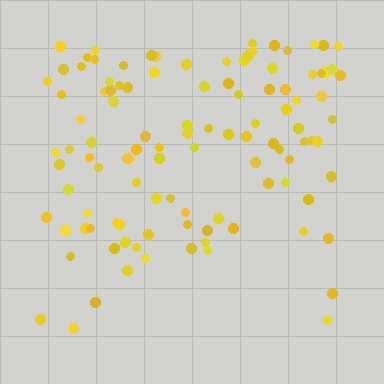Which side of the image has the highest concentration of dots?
The top.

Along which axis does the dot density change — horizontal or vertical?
Vertical.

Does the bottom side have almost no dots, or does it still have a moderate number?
Still a moderate number, just noticeably fewer than the top.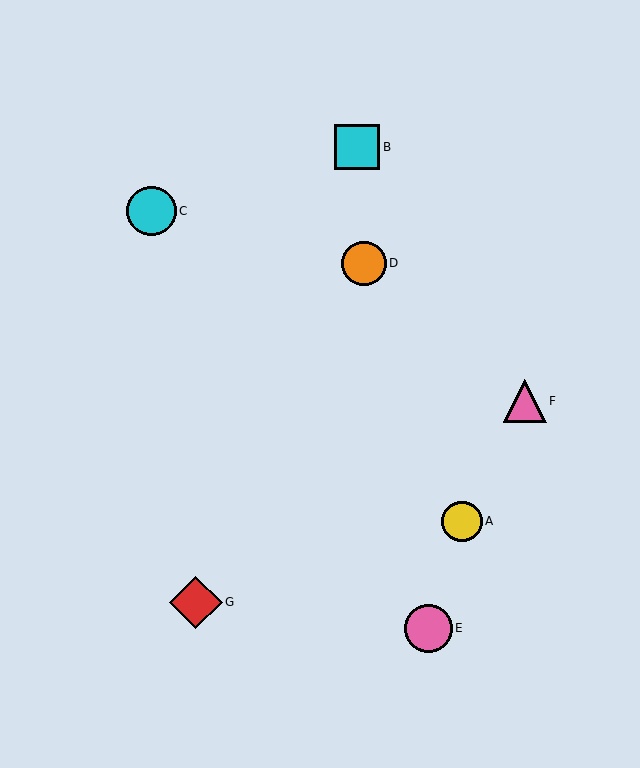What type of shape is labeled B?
Shape B is a cyan square.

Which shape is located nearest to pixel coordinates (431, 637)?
The pink circle (labeled E) at (428, 628) is nearest to that location.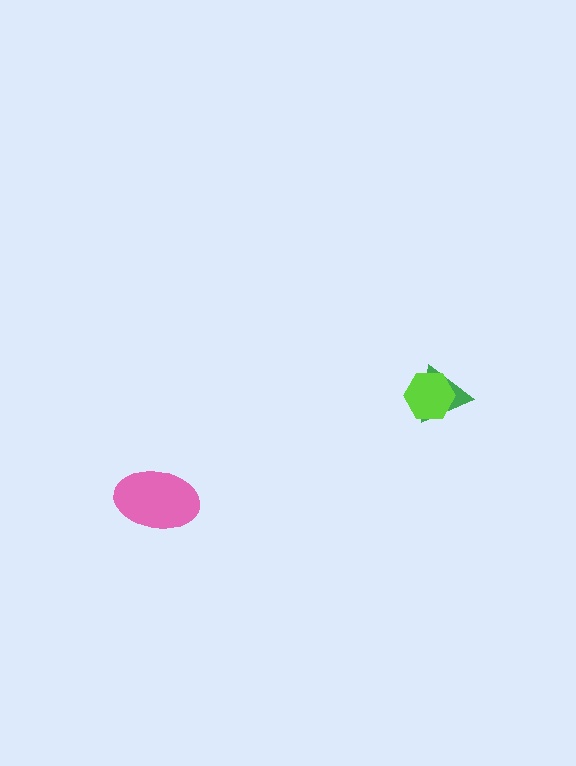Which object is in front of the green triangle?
The lime hexagon is in front of the green triangle.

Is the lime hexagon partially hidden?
No, no other shape covers it.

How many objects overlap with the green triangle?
1 object overlaps with the green triangle.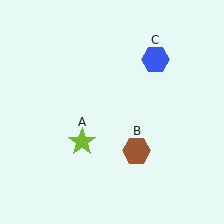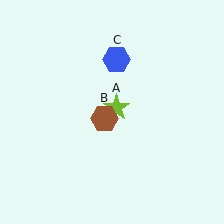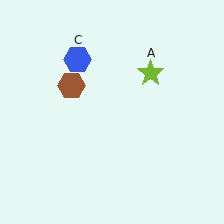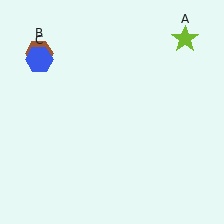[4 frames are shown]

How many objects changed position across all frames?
3 objects changed position: lime star (object A), brown hexagon (object B), blue hexagon (object C).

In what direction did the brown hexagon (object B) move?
The brown hexagon (object B) moved up and to the left.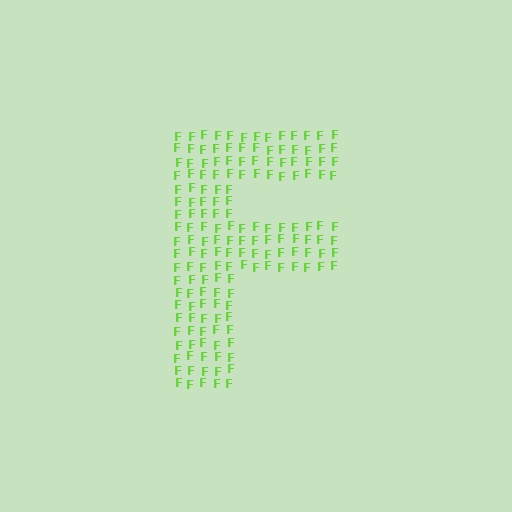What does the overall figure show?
The overall figure shows the letter F.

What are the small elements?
The small elements are letter F's.